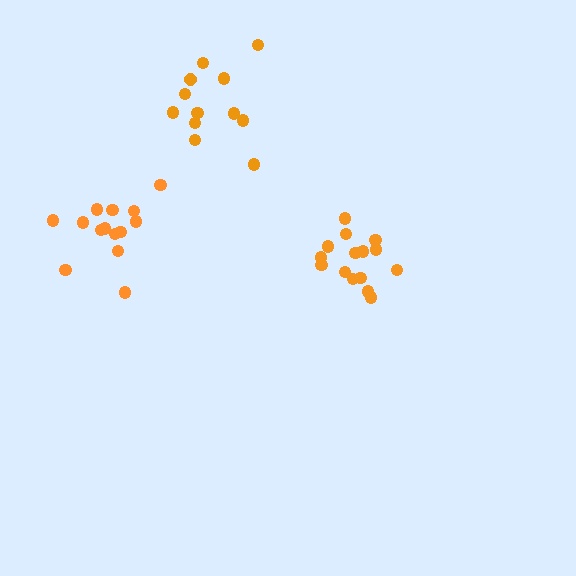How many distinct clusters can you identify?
There are 3 distinct clusters.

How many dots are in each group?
Group 1: 15 dots, Group 2: 12 dots, Group 3: 14 dots (41 total).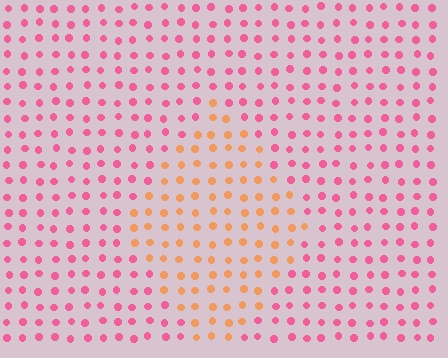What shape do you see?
I see a diamond.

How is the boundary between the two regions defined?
The boundary is defined purely by a slight shift in hue (about 50 degrees). Spacing, size, and orientation are identical on both sides.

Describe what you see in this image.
The image is filled with small pink elements in a uniform arrangement. A diamond-shaped region is visible where the elements are tinted to a slightly different hue, forming a subtle color boundary.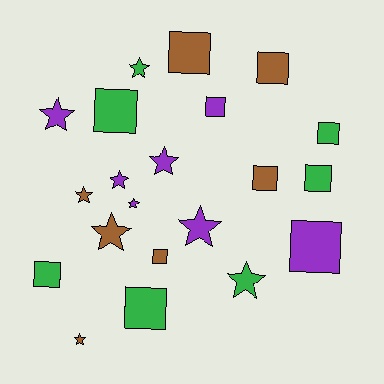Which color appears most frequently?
Purple, with 7 objects.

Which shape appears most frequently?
Square, with 11 objects.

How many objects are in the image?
There are 21 objects.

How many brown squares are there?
There are 4 brown squares.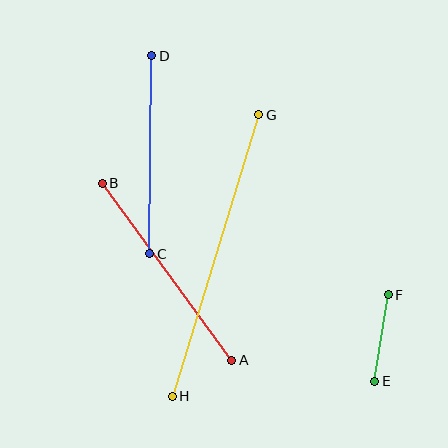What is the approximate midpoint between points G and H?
The midpoint is at approximately (216, 255) pixels.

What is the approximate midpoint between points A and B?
The midpoint is at approximately (167, 272) pixels.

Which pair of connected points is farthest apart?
Points G and H are farthest apart.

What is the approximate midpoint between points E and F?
The midpoint is at approximately (381, 338) pixels.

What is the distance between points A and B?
The distance is approximately 219 pixels.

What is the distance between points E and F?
The distance is approximately 88 pixels.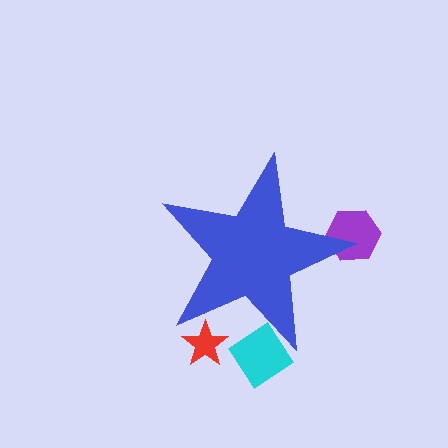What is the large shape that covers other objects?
A blue star.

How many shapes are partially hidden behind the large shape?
3 shapes are partially hidden.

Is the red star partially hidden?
Yes, the red star is partially hidden behind the blue star.